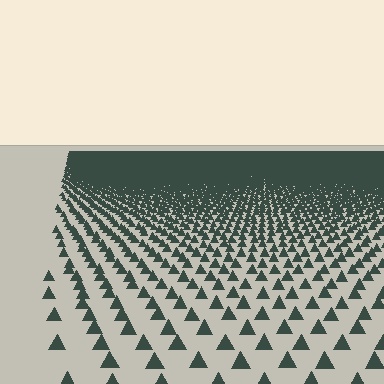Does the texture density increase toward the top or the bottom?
Density increases toward the top.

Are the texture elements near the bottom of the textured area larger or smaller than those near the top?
Larger. Near the bottom, elements are closer to the viewer and appear at a bigger on-screen size.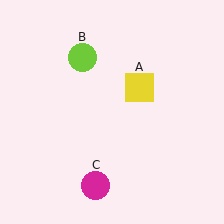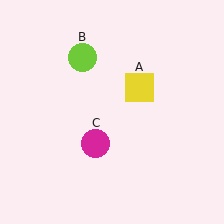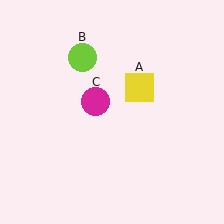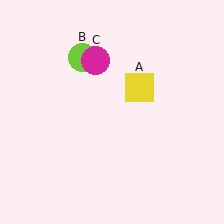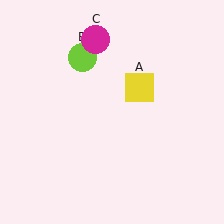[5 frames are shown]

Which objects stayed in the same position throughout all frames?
Yellow square (object A) and lime circle (object B) remained stationary.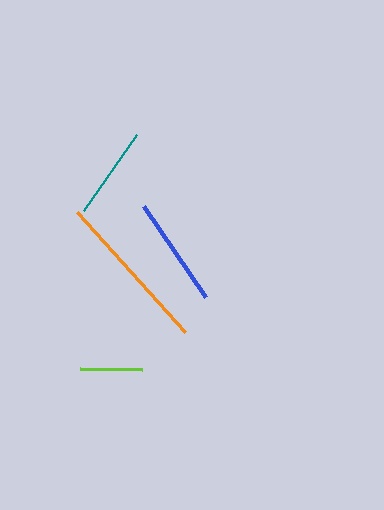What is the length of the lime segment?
The lime segment is approximately 63 pixels long.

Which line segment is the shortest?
The lime line is the shortest at approximately 63 pixels.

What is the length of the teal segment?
The teal segment is approximately 92 pixels long.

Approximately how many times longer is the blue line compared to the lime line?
The blue line is approximately 1.8 times the length of the lime line.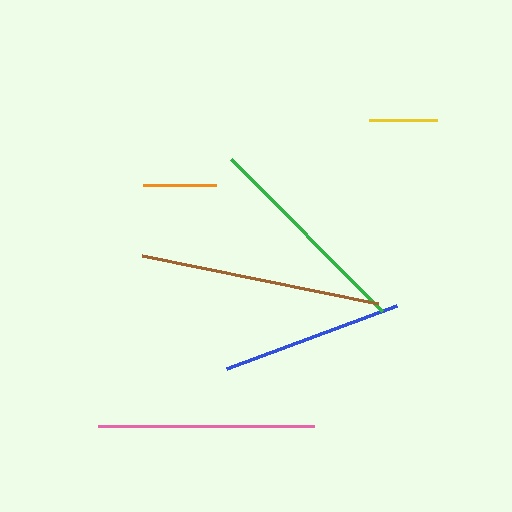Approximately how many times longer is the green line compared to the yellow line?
The green line is approximately 3.1 times the length of the yellow line.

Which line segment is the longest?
The brown line is the longest at approximately 241 pixels.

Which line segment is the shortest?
The yellow line is the shortest at approximately 68 pixels.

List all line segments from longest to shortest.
From longest to shortest: brown, pink, green, blue, orange, yellow.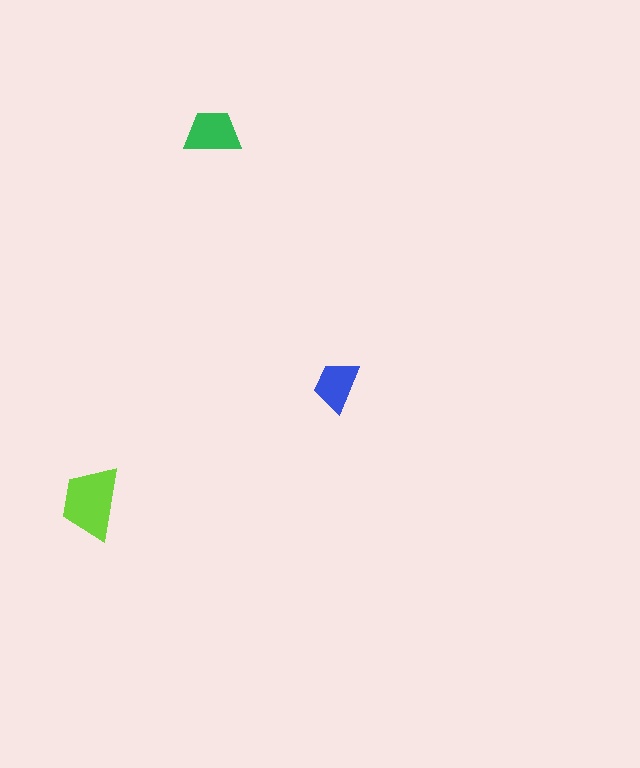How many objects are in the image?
There are 3 objects in the image.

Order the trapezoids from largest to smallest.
the lime one, the green one, the blue one.